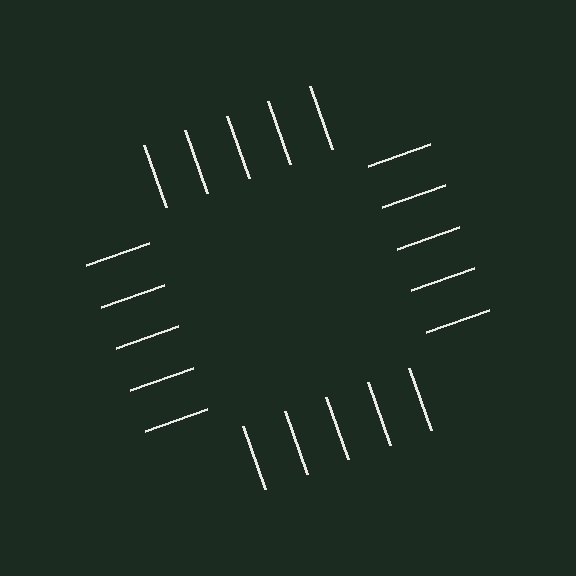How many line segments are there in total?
20 — 5 along each of the 4 edges.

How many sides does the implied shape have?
4 sides — the line-ends trace a square.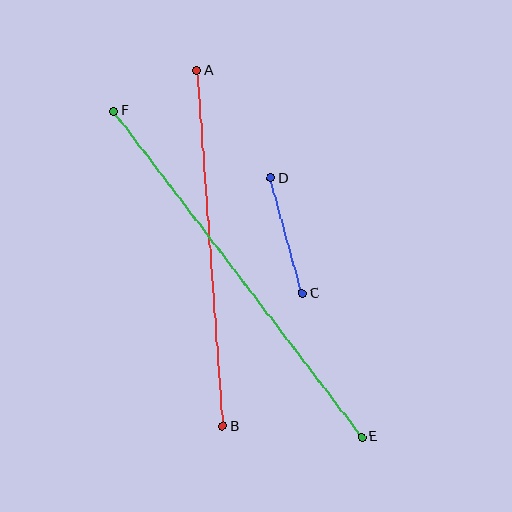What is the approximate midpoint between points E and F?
The midpoint is at approximately (238, 274) pixels.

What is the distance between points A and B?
The distance is approximately 357 pixels.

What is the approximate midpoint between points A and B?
The midpoint is at approximately (210, 248) pixels.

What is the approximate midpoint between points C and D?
The midpoint is at approximately (286, 236) pixels.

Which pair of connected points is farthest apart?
Points E and F are farthest apart.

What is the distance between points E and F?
The distance is approximately 410 pixels.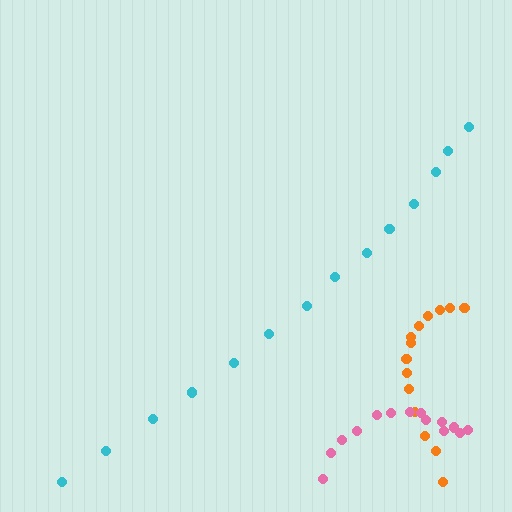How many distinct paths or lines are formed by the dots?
There are 3 distinct paths.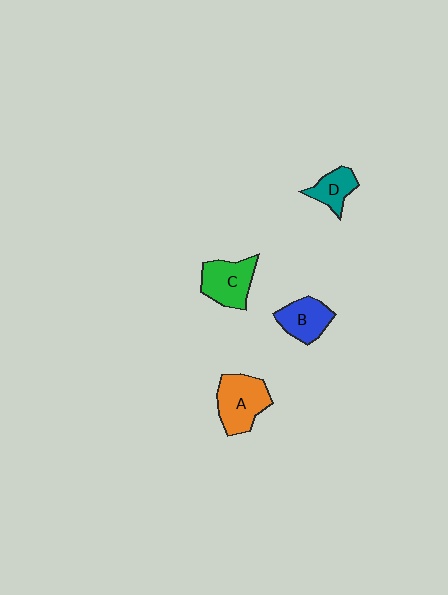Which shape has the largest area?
Shape A (orange).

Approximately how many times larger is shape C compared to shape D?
Approximately 1.5 times.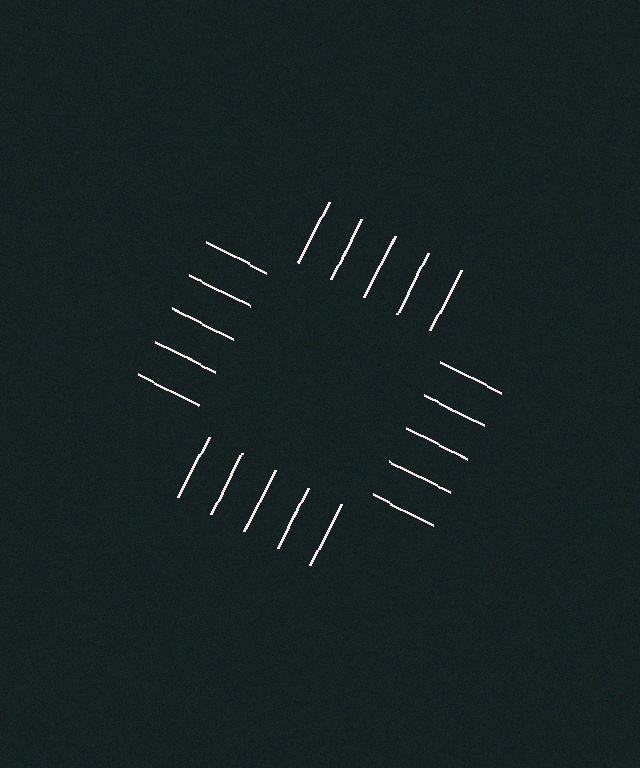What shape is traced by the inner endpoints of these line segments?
An illusory square — the line segments terminate on its edges but no continuous stroke is drawn.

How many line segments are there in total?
20 — 5 along each of the 4 edges.